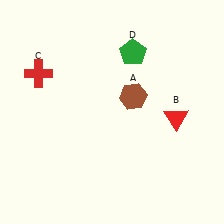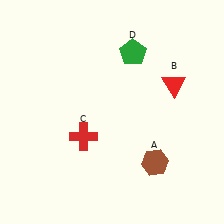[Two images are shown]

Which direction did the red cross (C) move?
The red cross (C) moved down.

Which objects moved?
The objects that moved are: the brown hexagon (A), the red triangle (B), the red cross (C).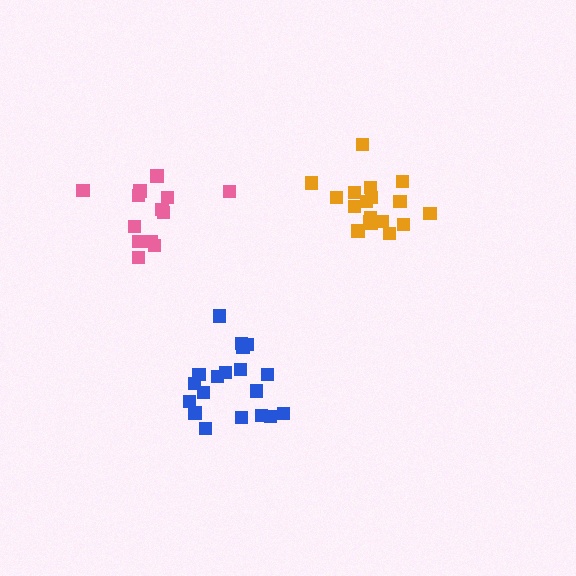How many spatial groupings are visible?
There are 3 spatial groupings.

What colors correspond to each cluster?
The clusters are colored: pink, orange, blue.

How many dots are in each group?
Group 1: 13 dots, Group 2: 18 dots, Group 3: 19 dots (50 total).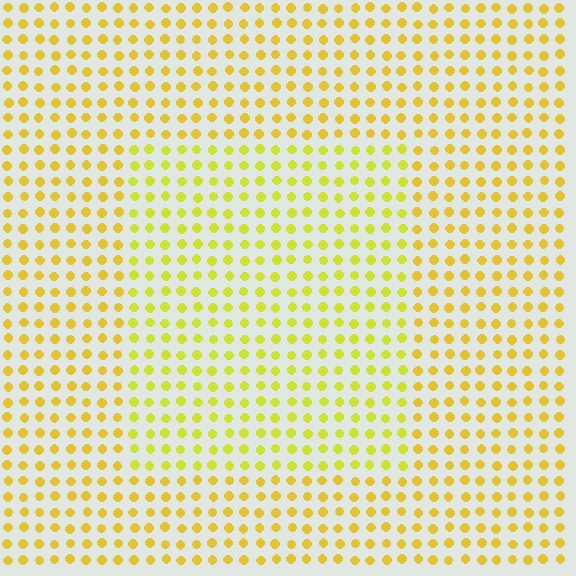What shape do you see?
I see a rectangle.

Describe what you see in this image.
The image is filled with small yellow elements in a uniform arrangement. A rectangle-shaped region is visible where the elements are tinted to a slightly different hue, forming a subtle color boundary.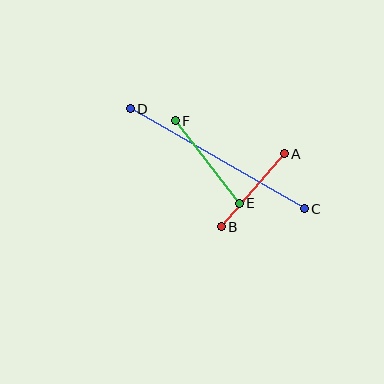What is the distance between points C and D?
The distance is approximately 201 pixels.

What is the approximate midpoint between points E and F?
The midpoint is at approximately (207, 162) pixels.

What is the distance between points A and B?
The distance is approximately 96 pixels.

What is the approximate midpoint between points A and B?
The midpoint is at approximately (253, 190) pixels.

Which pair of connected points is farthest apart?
Points C and D are farthest apart.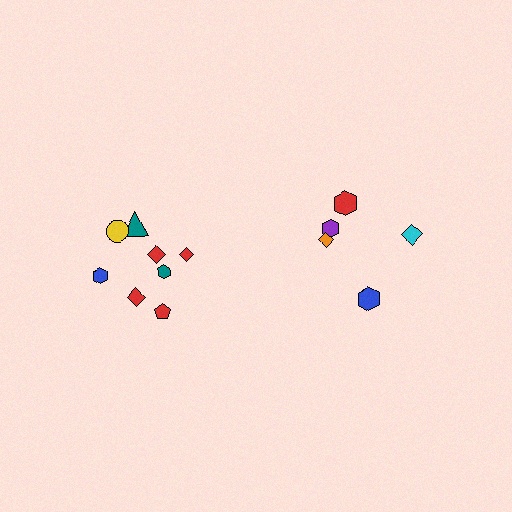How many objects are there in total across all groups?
There are 13 objects.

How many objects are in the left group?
There are 8 objects.